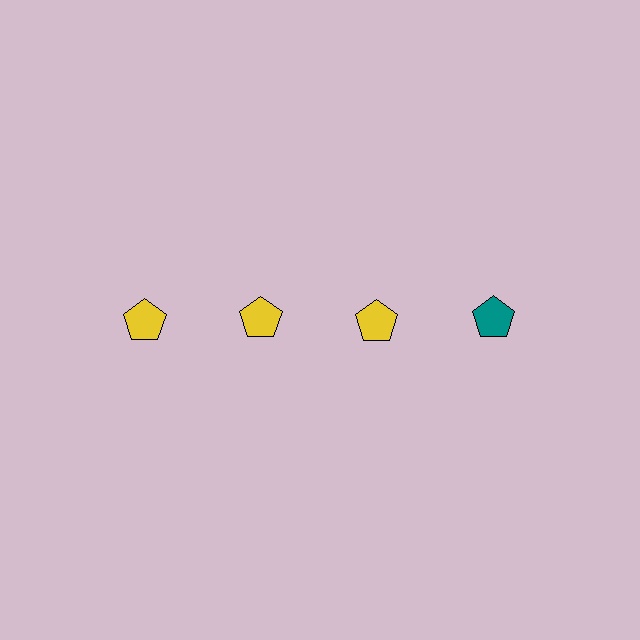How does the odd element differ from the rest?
It has a different color: teal instead of yellow.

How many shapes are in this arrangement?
There are 4 shapes arranged in a grid pattern.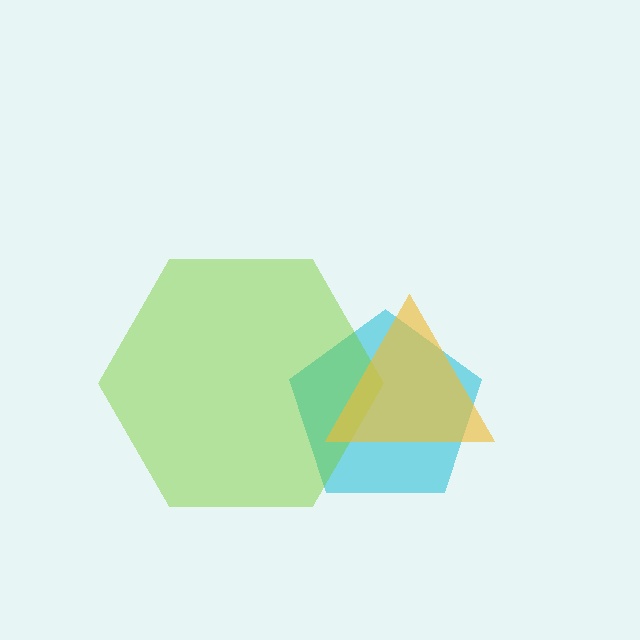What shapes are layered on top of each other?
The layered shapes are: a cyan pentagon, a lime hexagon, a yellow triangle.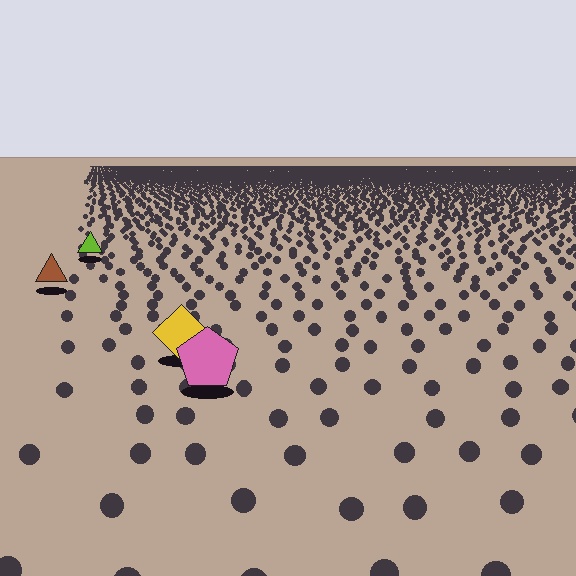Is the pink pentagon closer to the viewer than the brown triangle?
Yes. The pink pentagon is closer — you can tell from the texture gradient: the ground texture is coarser near it.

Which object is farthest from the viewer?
The lime triangle is farthest from the viewer. It appears smaller and the ground texture around it is denser.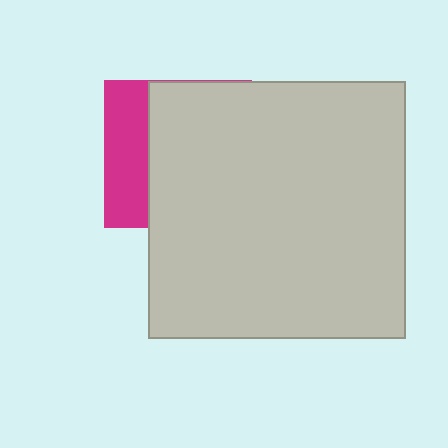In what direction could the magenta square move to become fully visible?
The magenta square could move left. That would shift it out from behind the light gray square entirely.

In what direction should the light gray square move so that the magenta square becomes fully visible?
The light gray square should move right. That is the shortest direction to clear the overlap and leave the magenta square fully visible.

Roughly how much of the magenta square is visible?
A small part of it is visible (roughly 31%).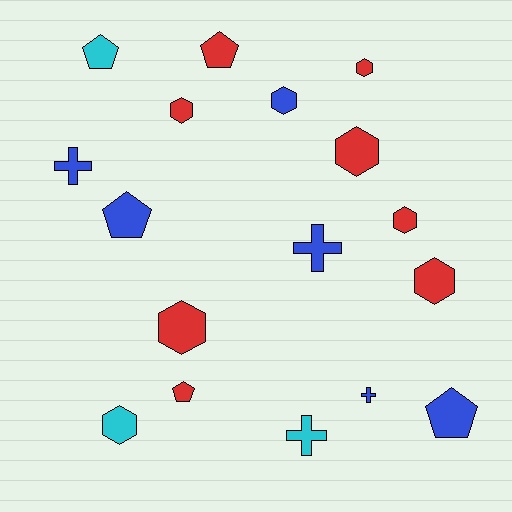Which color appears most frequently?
Red, with 8 objects.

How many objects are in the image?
There are 17 objects.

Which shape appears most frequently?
Hexagon, with 8 objects.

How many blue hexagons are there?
There is 1 blue hexagon.